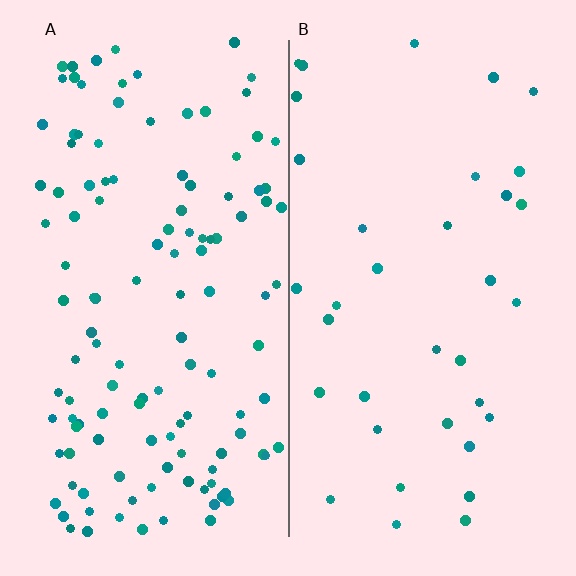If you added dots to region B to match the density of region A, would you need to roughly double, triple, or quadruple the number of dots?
Approximately triple.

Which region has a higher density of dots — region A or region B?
A (the left).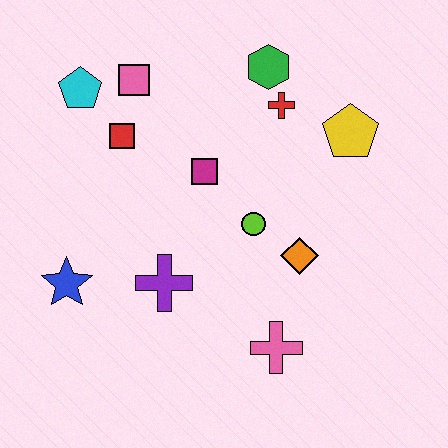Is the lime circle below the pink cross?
No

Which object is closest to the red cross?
The green hexagon is closest to the red cross.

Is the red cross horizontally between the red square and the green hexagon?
No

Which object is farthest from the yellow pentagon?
The blue star is farthest from the yellow pentagon.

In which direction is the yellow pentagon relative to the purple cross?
The yellow pentagon is to the right of the purple cross.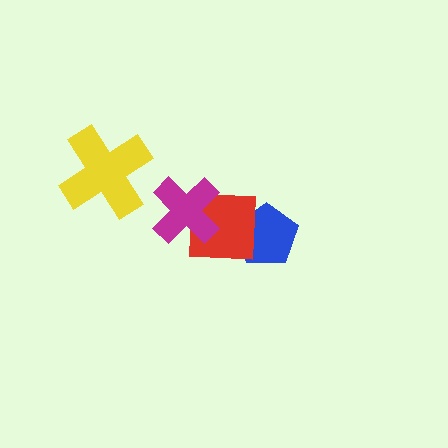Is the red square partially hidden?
Yes, it is partially covered by another shape.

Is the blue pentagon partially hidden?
Yes, it is partially covered by another shape.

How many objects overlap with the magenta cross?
1 object overlaps with the magenta cross.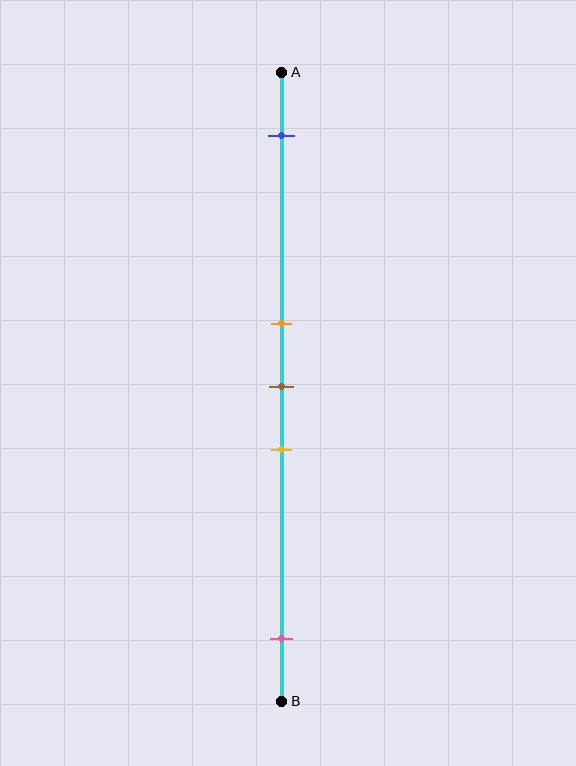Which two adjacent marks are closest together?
The orange and brown marks are the closest adjacent pair.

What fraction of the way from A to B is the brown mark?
The brown mark is approximately 50% (0.5) of the way from A to B.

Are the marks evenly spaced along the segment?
No, the marks are not evenly spaced.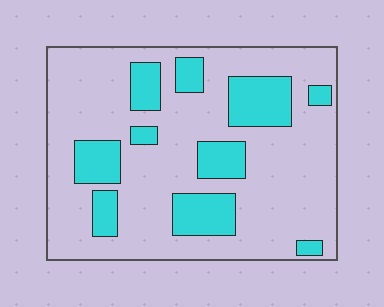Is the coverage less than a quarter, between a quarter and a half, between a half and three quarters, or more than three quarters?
Less than a quarter.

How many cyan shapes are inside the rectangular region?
10.